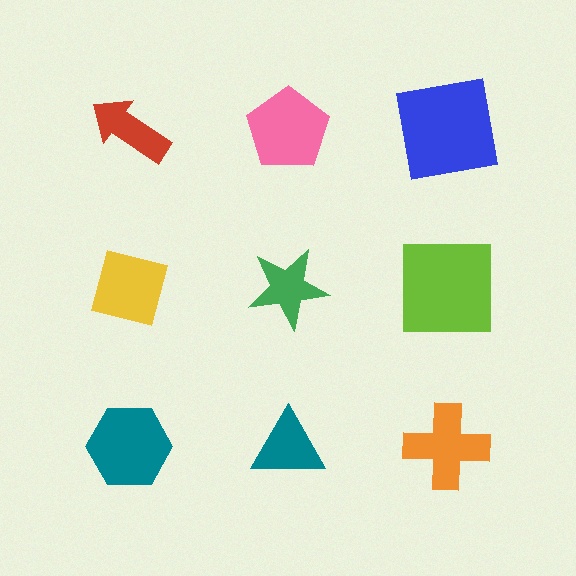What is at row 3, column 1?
A teal hexagon.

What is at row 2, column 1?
A yellow square.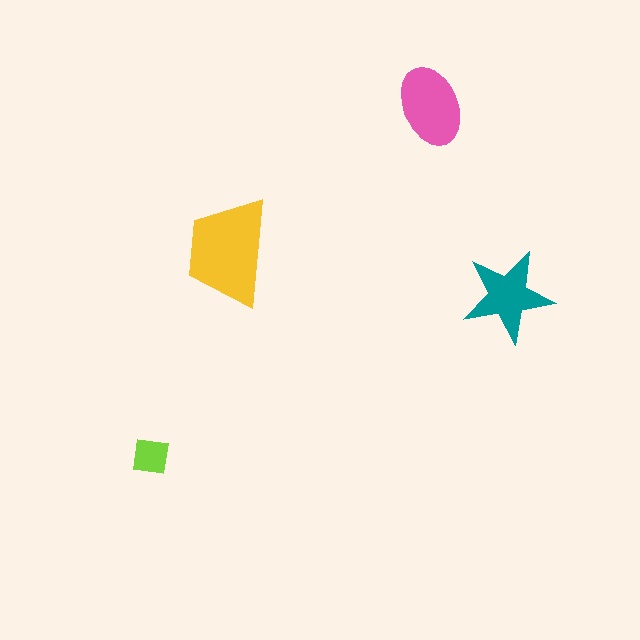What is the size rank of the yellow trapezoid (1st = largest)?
1st.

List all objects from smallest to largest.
The lime square, the teal star, the pink ellipse, the yellow trapezoid.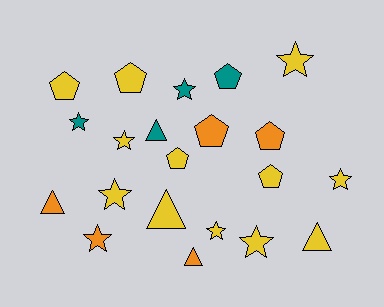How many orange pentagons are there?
There are 2 orange pentagons.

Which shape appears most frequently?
Star, with 9 objects.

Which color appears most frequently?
Yellow, with 12 objects.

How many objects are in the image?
There are 21 objects.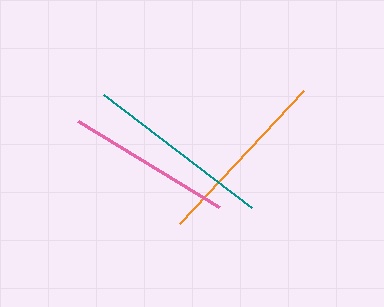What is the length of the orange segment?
The orange segment is approximately 182 pixels long.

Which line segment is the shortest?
The pink line is the shortest at approximately 165 pixels.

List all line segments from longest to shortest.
From longest to shortest: teal, orange, pink.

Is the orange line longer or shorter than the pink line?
The orange line is longer than the pink line.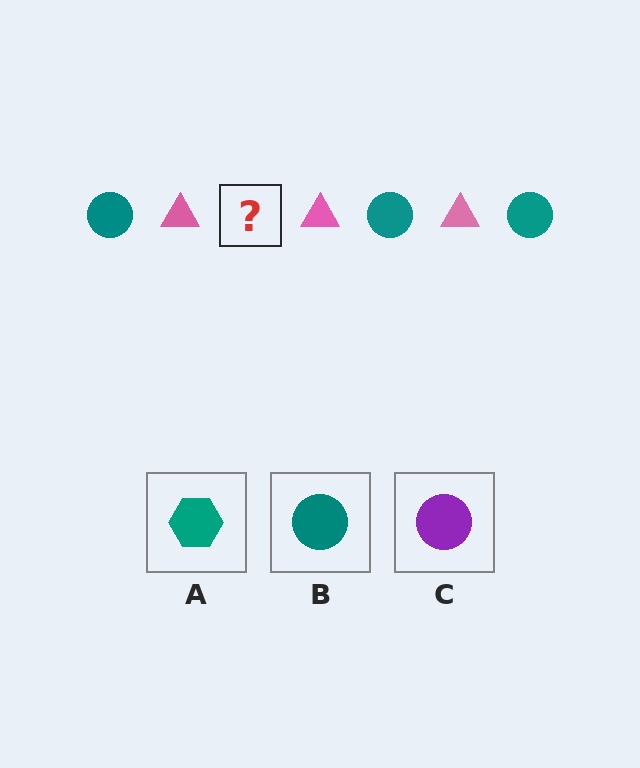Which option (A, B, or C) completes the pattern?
B.